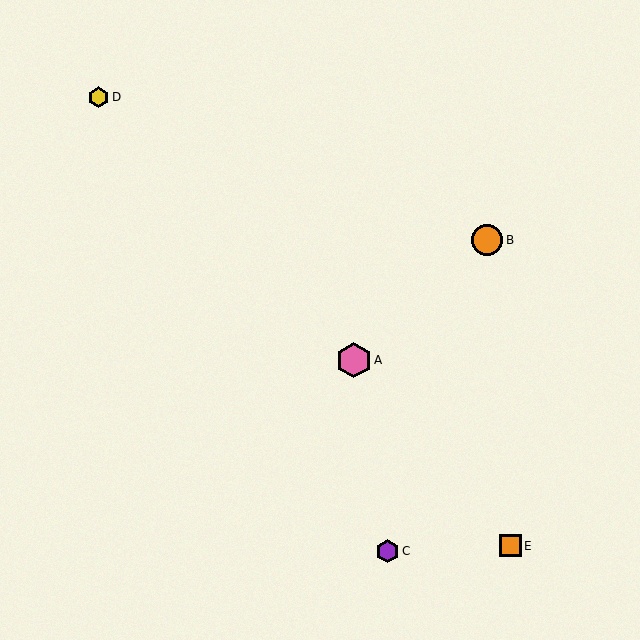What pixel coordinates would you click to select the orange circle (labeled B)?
Click at (487, 240) to select the orange circle B.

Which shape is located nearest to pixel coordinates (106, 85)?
The yellow hexagon (labeled D) at (99, 97) is nearest to that location.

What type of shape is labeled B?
Shape B is an orange circle.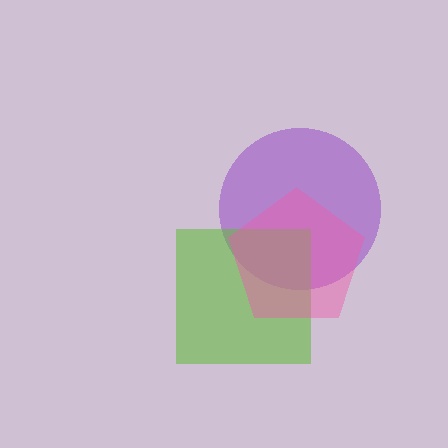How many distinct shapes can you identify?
There are 3 distinct shapes: a purple circle, a lime square, a pink pentagon.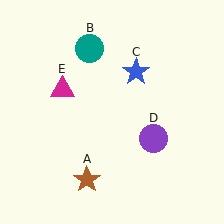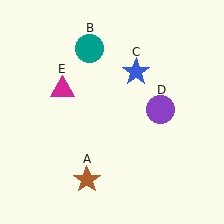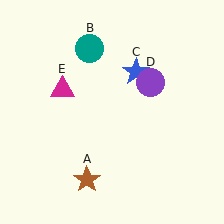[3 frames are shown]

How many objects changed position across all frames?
1 object changed position: purple circle (object D).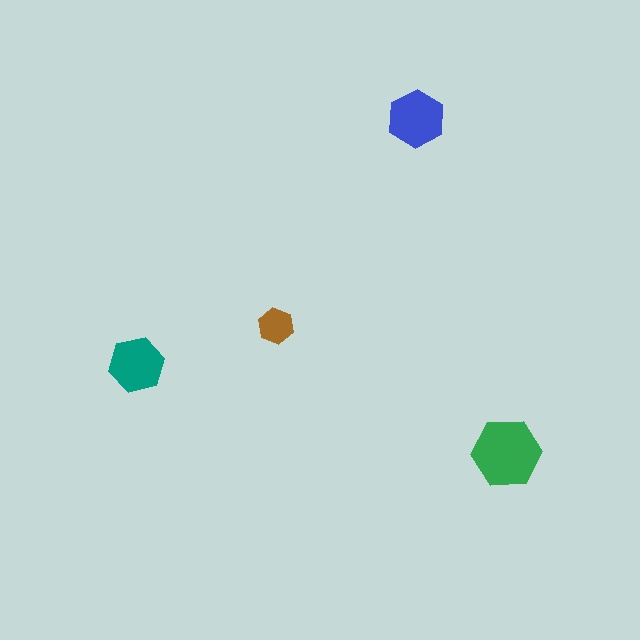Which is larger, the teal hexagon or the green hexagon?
The green one.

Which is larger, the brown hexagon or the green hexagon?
The green one.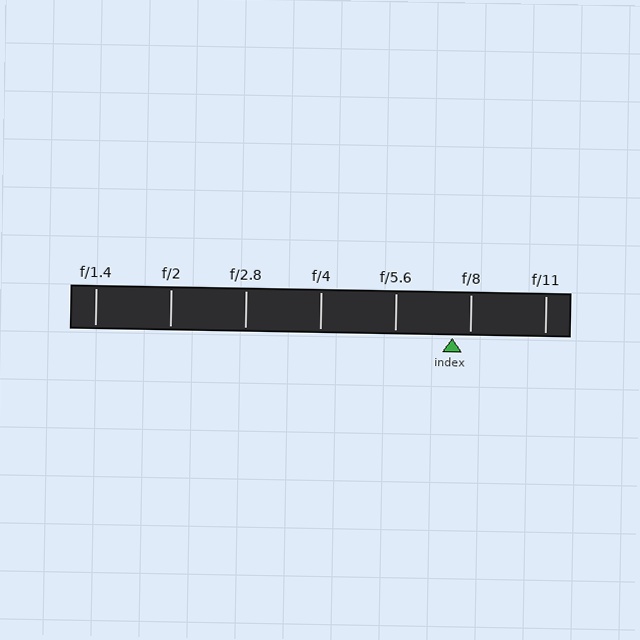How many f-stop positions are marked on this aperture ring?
There are 7 f-stop positions marked.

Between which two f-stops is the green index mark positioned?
The index mark is between f/5.6 and f/8.